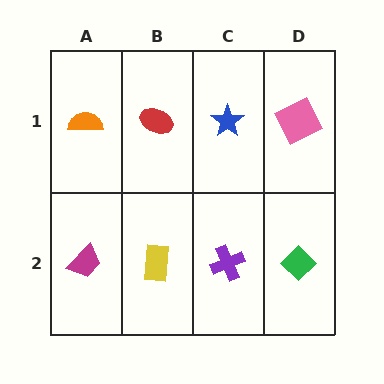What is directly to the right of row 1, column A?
A red ellipse.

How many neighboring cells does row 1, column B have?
3.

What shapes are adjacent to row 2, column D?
A pink square (row 1, column D), a purple cross (row 2, column C).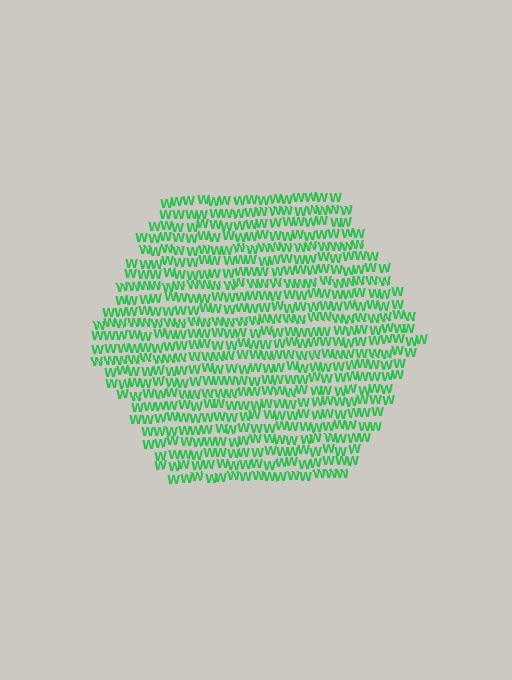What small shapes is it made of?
It is made of small letter W's.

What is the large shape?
The large shape is a hexagon.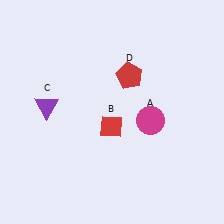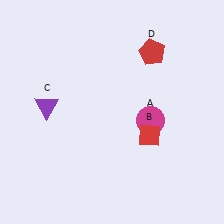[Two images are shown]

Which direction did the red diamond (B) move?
The red diamond (B) moved right.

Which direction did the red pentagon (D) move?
The red pentagon (D) moved up.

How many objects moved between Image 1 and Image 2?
2 objects moved between the two images.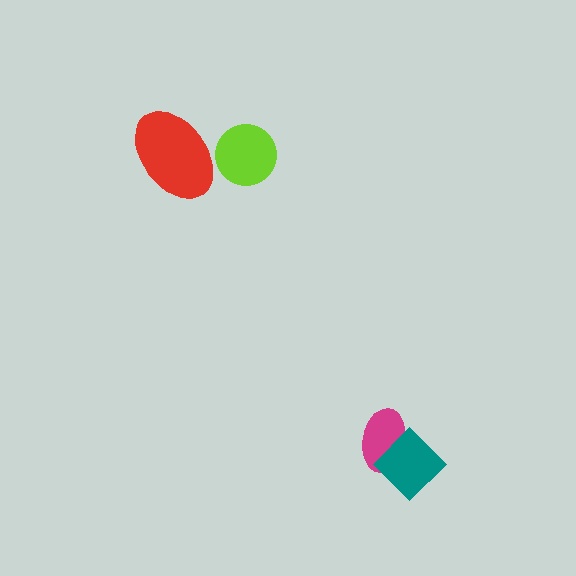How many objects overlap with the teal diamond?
1 object overlaps with the teal diamond.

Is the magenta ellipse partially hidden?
Yes, it is partially covered by another shape.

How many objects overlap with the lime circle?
0 objects overlap with the lime circle.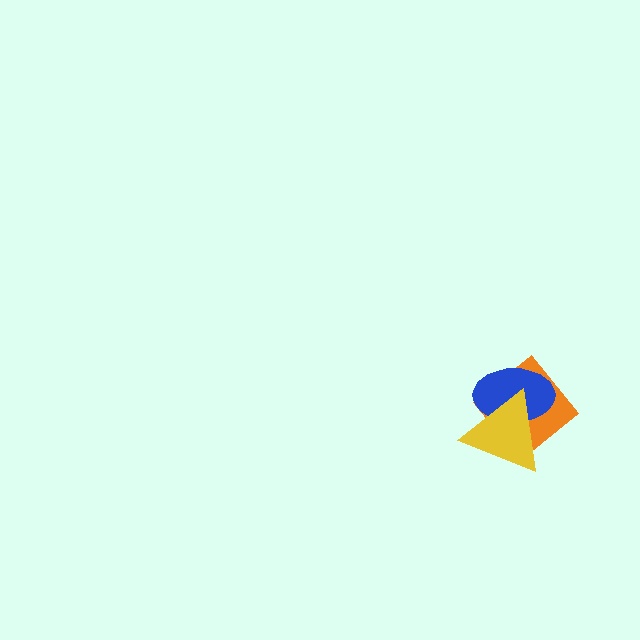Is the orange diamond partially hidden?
Yes, it is partially covered by another shape.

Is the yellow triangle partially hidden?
No, no other shape covers it.